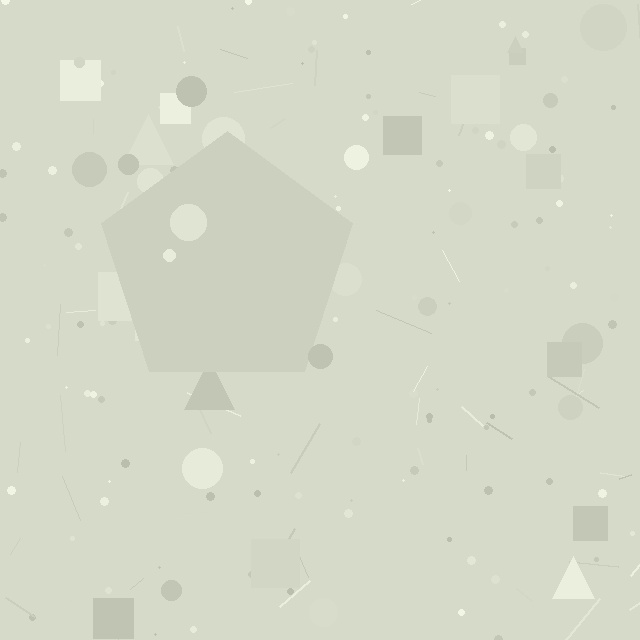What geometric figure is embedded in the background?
A pentagon is embedded in the background.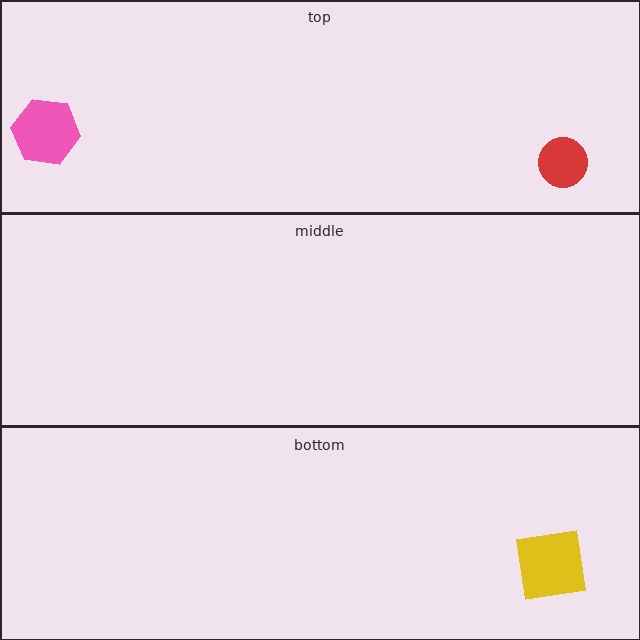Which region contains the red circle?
The top region.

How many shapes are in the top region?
2.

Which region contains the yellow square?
The bottom region.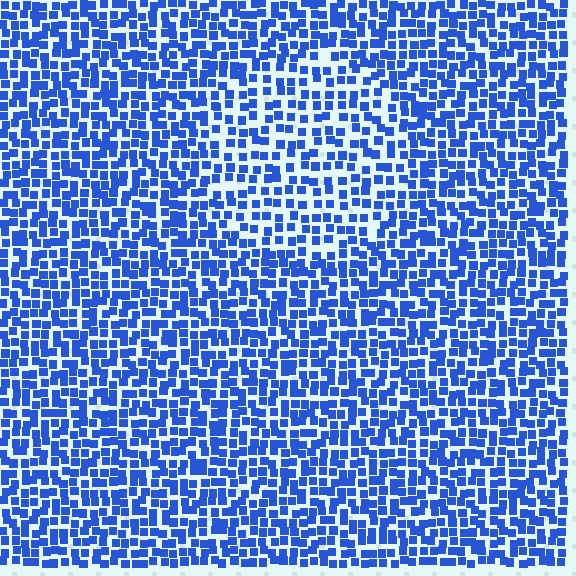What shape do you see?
I see a circle.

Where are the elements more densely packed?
The elements are more densely packed outside the circle boundary.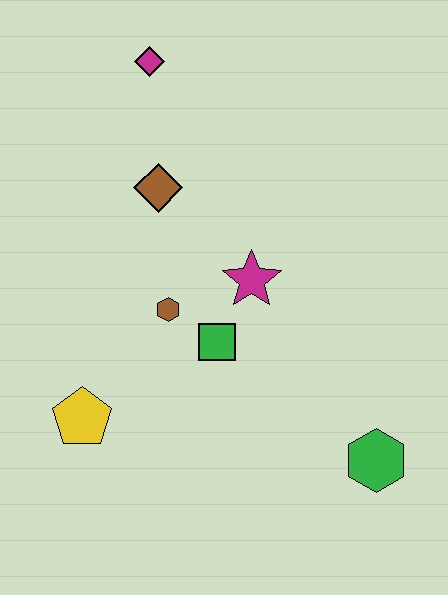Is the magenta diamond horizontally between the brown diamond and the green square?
No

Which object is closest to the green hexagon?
The green square is closest to the green hexagon.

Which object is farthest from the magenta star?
The magenta diamond is farthest from the magenta star.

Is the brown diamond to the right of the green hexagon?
No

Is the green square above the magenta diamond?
No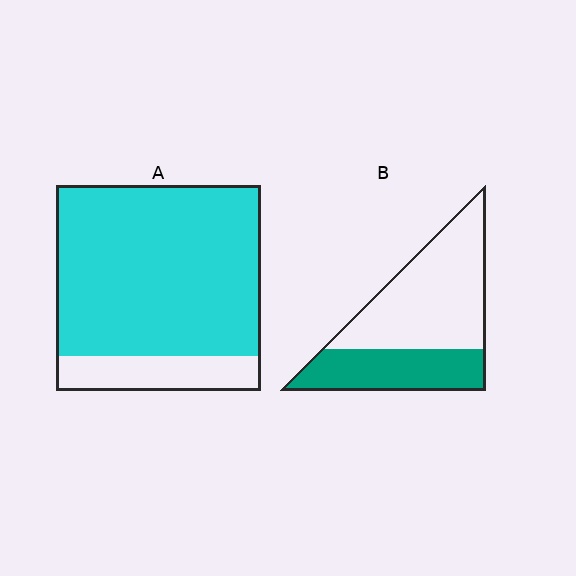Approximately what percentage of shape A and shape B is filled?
A is approximately 85% and B is approximately 35%.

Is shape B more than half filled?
No.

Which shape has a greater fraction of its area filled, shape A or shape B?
Shape A.